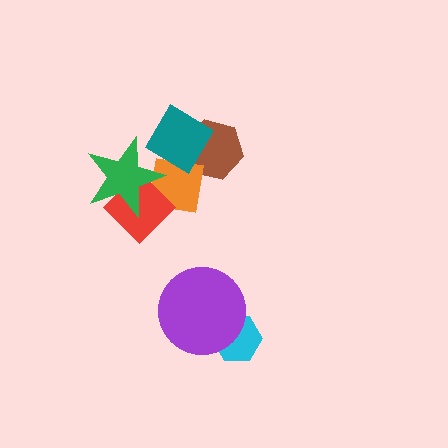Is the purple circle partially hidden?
No, no other shape covers it.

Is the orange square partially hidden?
Yes, it is partially covered by another shape.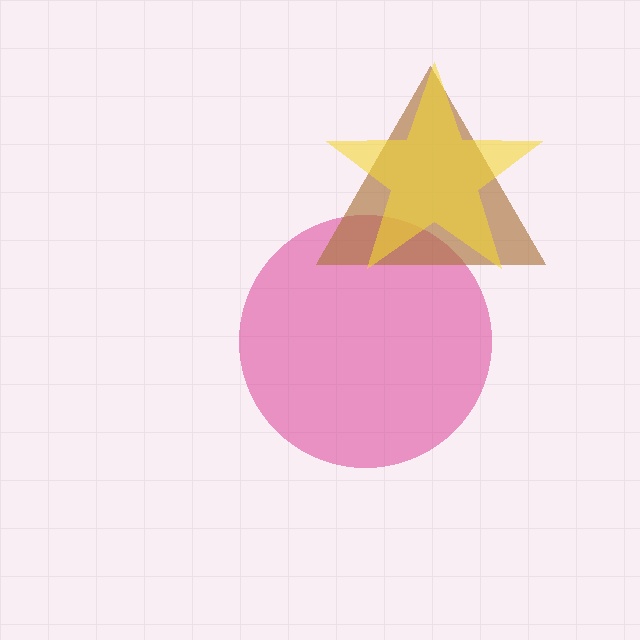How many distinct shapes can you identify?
There are 3 distinct shapes: a magenta circle, a brown triangle, a yellow star.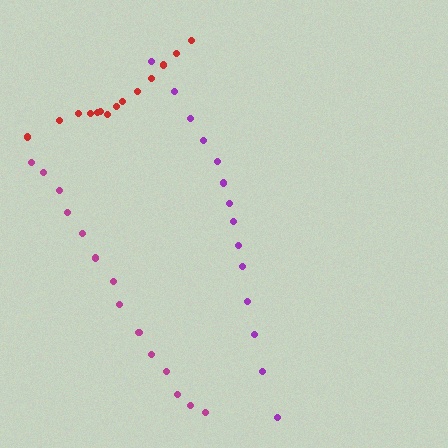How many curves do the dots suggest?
There are 3 distinct paths.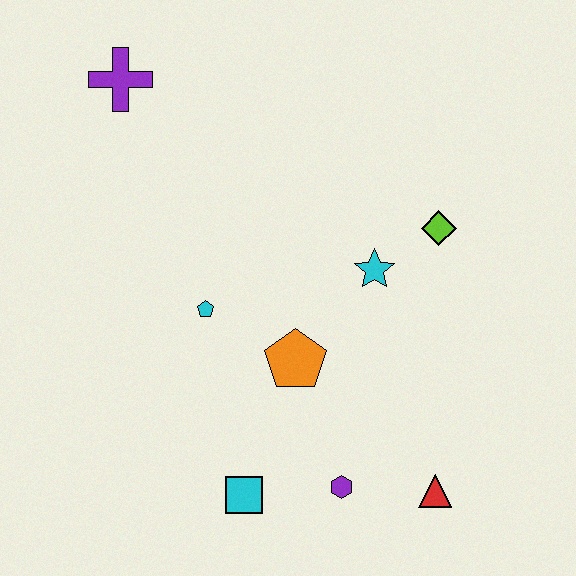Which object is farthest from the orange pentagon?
The purple cross is farthest from the orange pentagon.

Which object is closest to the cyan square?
The purple hexagon is closest to the cyan square.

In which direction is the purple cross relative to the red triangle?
The purple cross is above the red triangle.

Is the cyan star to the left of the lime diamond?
Yes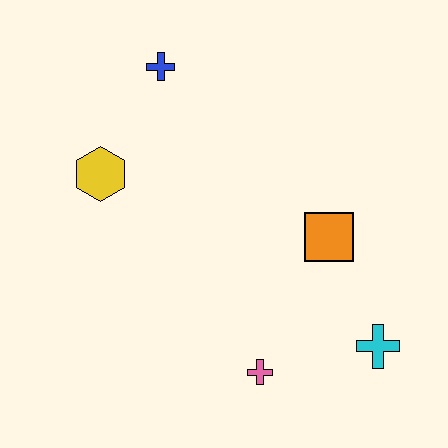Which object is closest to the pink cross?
The cyan cross is closest to the pink cross.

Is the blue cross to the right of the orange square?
No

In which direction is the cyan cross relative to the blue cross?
The cyan cross is below the blue cross.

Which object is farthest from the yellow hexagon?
The cyan cross is farthest from the yellow hexagon.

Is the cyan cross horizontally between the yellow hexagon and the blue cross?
No